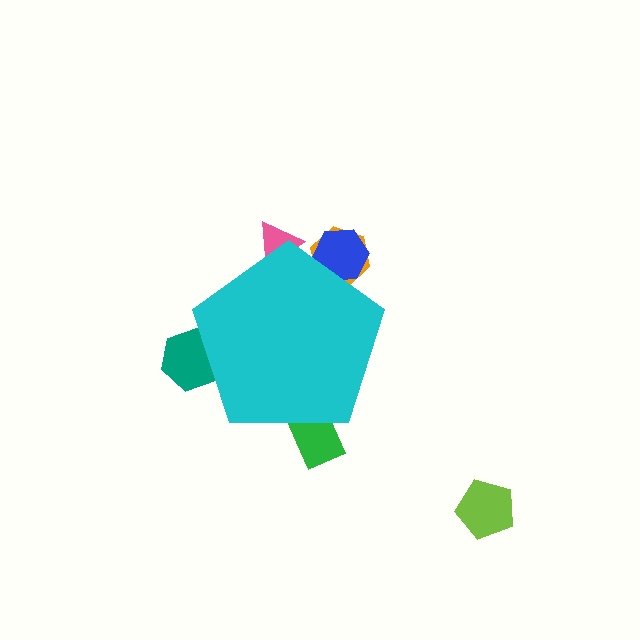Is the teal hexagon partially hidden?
Yes, the teal hexagon is partially hidden behind the cyan pentagon.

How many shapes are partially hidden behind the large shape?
5 shapes are partially hidden.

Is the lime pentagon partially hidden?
No, the lime pentagon is fully visible.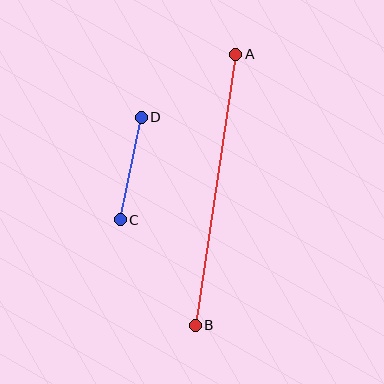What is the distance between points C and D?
The distance is approximately 105 pixels.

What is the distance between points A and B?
The distance is approximately 274 pixels.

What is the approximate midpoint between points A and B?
The midpoint is at approximately (216, 190) pixels.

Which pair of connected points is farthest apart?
Points A and B are farthest apart.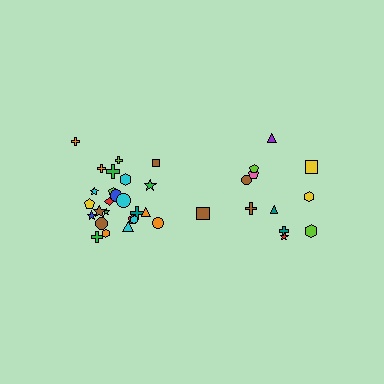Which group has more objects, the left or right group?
The left group.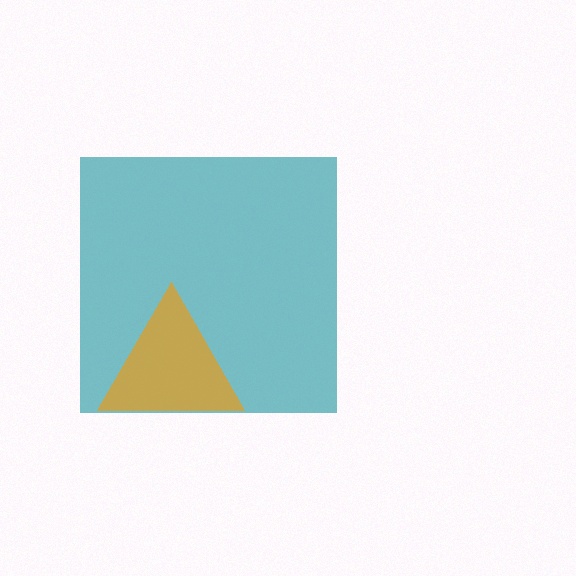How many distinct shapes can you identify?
There are 2 distinct shapes: a teal square, an orange triangle.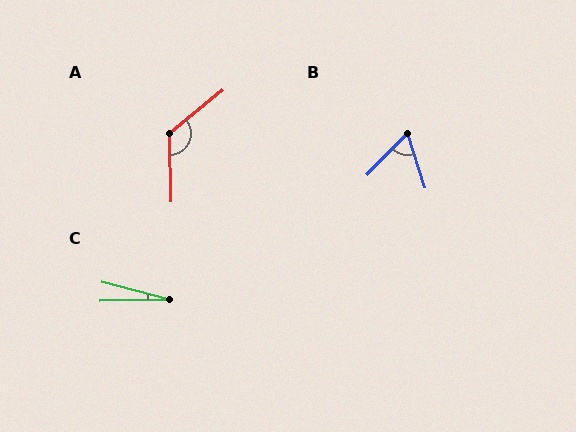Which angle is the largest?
A, at approximately 128 degrees.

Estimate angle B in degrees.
Approximately 62 degrees.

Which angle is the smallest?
C, at approximately 16 degrees.